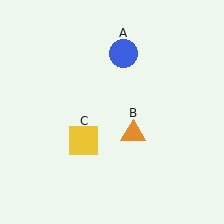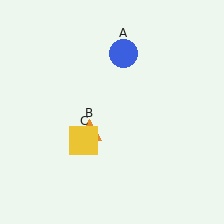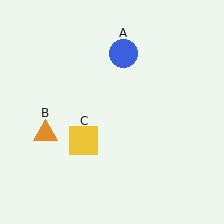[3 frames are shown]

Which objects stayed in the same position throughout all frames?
Blue circle (object A) and yellow square (object C) remained stationary.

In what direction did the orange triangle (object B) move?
The orange triangle (object B) moved left.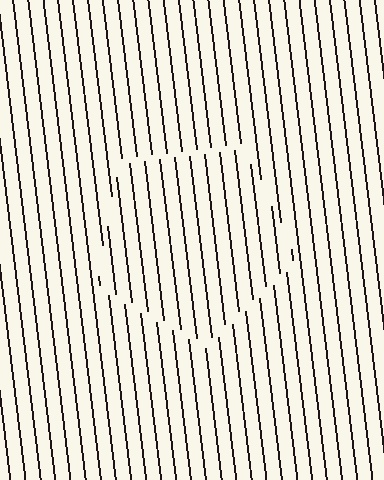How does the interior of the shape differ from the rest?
The interior of the shape contains the same grating, shifted by half a period — the contour is defined by the phase discontinuity where line-ends from the inner and outer gratings abut.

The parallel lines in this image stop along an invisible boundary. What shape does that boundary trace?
An illusory pentagon. The interior of the shape contains the same grating, shifted by half a period — the contour is defined by the phase discontinuity where line-ends from the inner and outer gratings abut.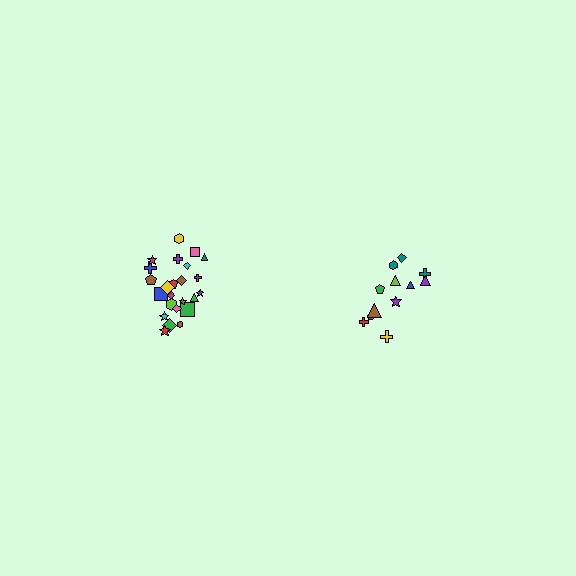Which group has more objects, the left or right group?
The left group.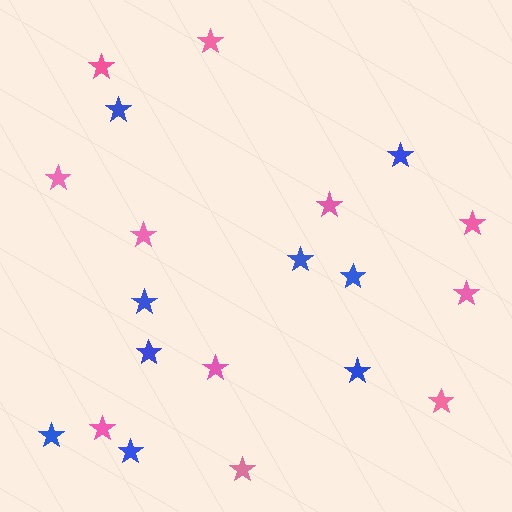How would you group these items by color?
There are 2 groups: one group of blue stars (9) and one group of pink stars (11).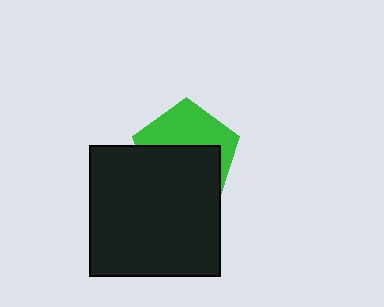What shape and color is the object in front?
The object in front is a black square.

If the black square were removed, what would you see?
You would see the complete green pentagon.